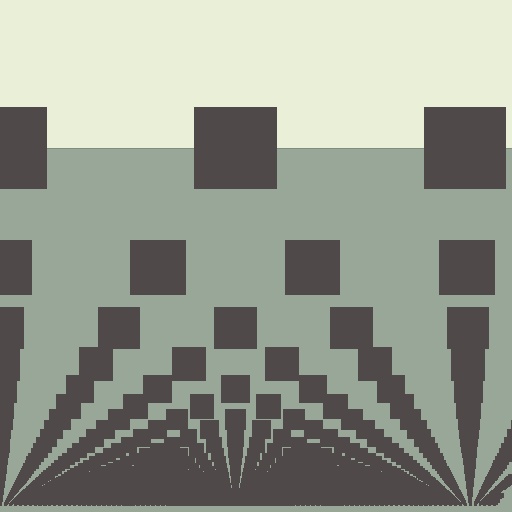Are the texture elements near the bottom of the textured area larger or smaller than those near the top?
Smaller. The gradient is inverted — elements near the bottom are smaller and denser.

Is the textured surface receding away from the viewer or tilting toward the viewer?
The surface appears to tilt toward the viewer. Texture elements get larger and sparser toward the top.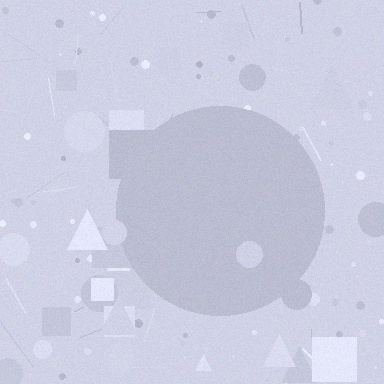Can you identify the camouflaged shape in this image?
The camouflaged shape is a circle.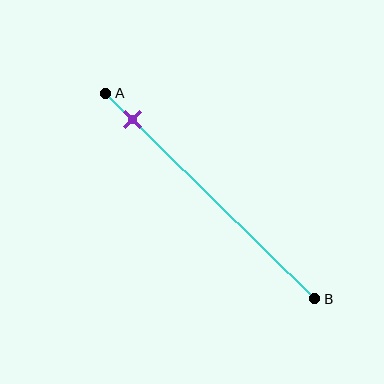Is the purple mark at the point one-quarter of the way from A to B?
No, the mark is at about 15% from A, not at the 25% one-quarter point.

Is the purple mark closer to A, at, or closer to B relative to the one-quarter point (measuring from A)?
The purple mark is closer to point A than the one-quarter point of segment AB.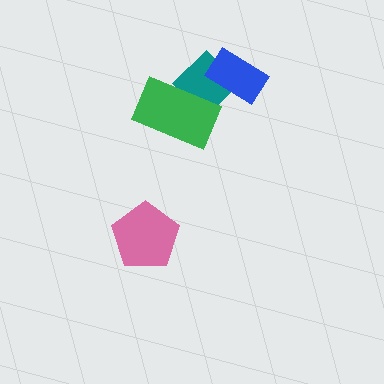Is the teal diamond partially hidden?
Yes, it is partially covered by another shape.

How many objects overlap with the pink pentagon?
0 objects overlap with the pink pentagon.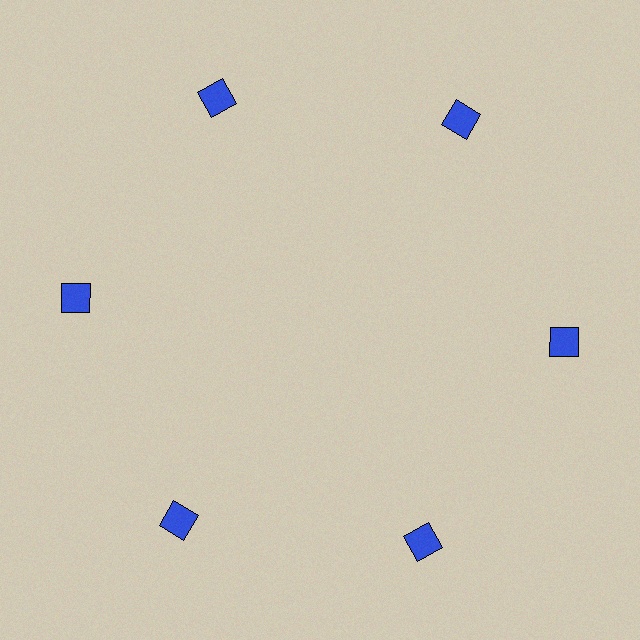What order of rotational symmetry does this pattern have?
This pattern has 6-fold rotational symmetry.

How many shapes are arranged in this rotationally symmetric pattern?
There are 6 shapes, arranged in 6 groups of 1.